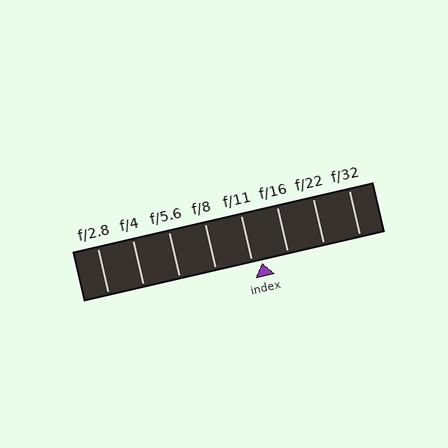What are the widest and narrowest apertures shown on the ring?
The widest aperture shown is f/2.8 and the narrowest is f/32.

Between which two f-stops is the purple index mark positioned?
The index mark is between f/11 and f/16.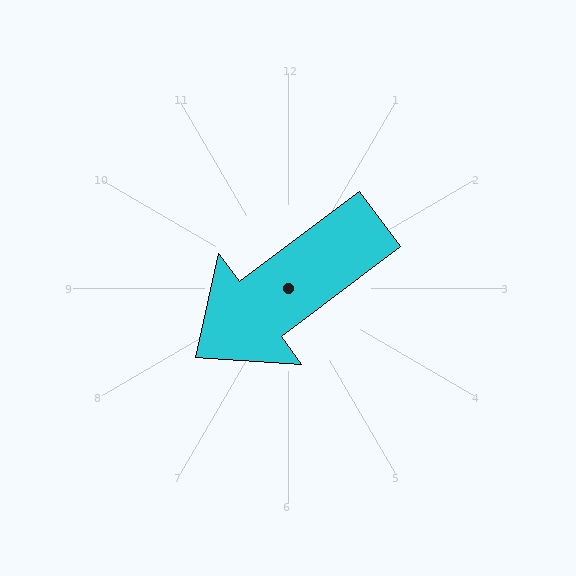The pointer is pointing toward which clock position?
Roughly 8 o'clock.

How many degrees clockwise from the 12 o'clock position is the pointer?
Approximately 233 degrees.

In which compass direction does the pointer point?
Southwest.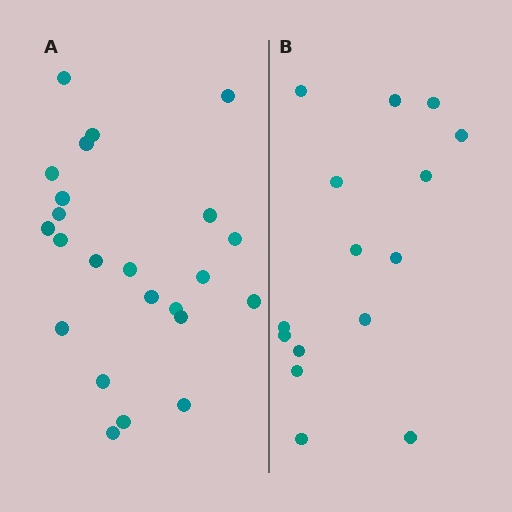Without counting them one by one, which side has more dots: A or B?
Region A (the left region) has more dots.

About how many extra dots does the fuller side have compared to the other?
Region A has roughly 8 or so more dots than region B.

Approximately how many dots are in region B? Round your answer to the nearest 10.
About 20 dots. (The exact count is 15, which rounds to 20.)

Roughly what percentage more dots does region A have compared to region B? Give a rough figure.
About 55% more.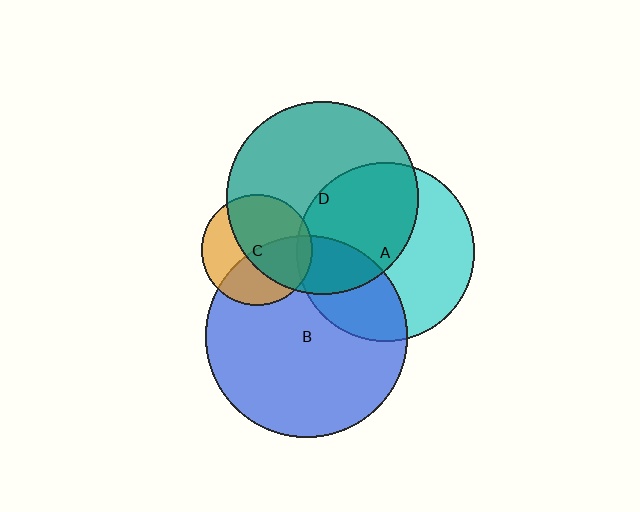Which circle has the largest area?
Circle B (blue).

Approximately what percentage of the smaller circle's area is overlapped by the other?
Approximately 60%.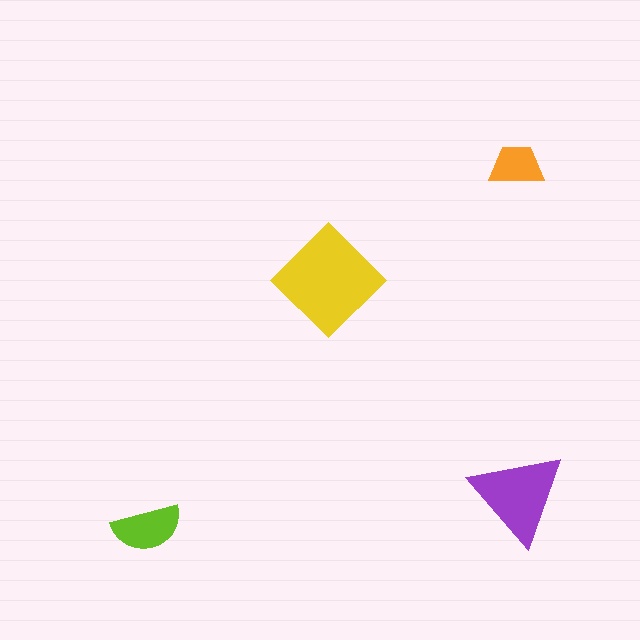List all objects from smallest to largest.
The orange trapezoid, the lime semicircle, the purple triangle, the yellow diamond.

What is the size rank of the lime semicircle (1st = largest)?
3rd.